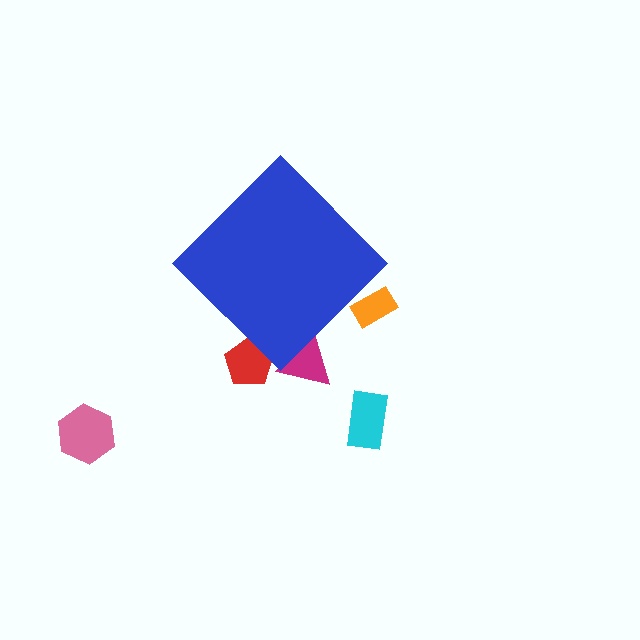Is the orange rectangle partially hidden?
Yes, the orange rectangle is partially hidden behind the blue diamond.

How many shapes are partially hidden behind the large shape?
3 shapes are partially hidden.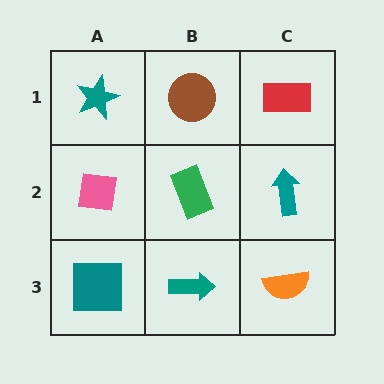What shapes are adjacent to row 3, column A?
A pink square (row 2, column A), a teal arrow (row 3, column B).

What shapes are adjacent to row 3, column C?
A teal arrow (row 2, column C), a teal arrow (row 3, column B).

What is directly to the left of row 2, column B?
A pink square.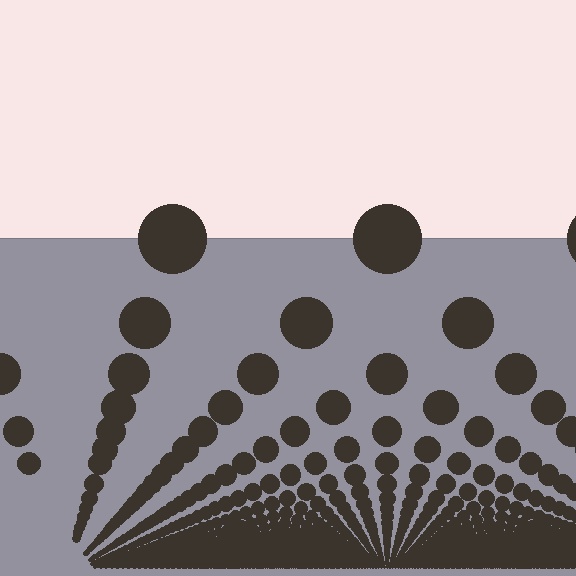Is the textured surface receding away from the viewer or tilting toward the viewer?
The surface appears to tilt toward the viewer. Texture elements get larger and sparser toward the top.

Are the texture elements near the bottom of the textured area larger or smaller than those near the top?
Smaller. The gradient is inverted — elements near the bottom are smaller and denser.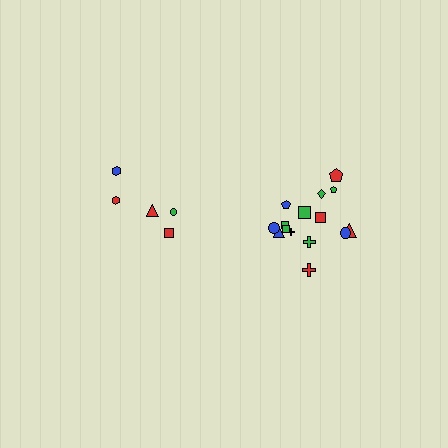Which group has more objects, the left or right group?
The right group.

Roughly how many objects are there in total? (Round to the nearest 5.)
Roughly 20 objects in total.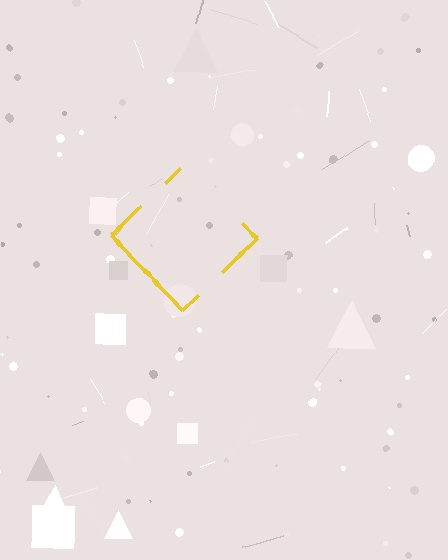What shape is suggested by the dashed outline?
The dashed outline suggests a diamond.